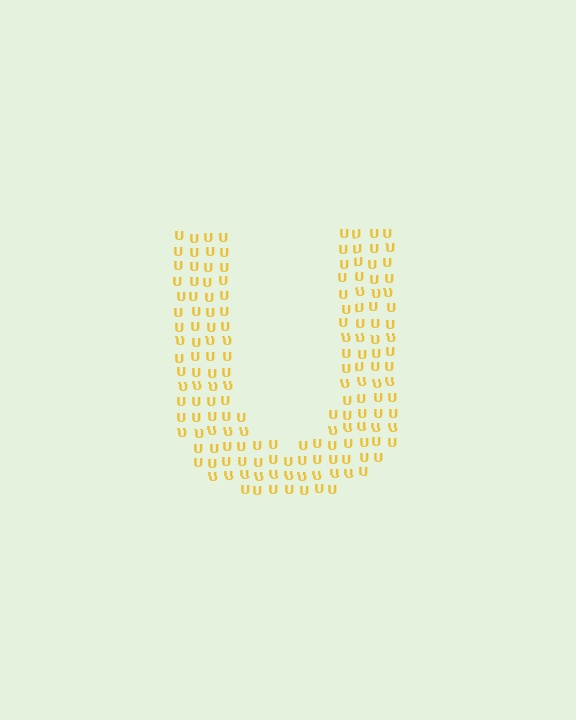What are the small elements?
The small elements are letter U's.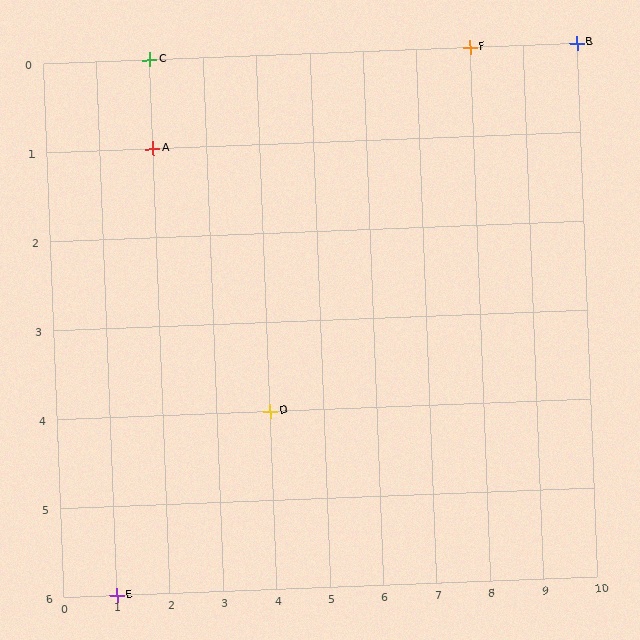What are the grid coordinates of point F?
Point F is at grid coordinates (8, 0).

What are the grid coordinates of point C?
Point C is at grid coordinates (2, 0).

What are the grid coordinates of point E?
Point E is at grid coordinates (1, 6).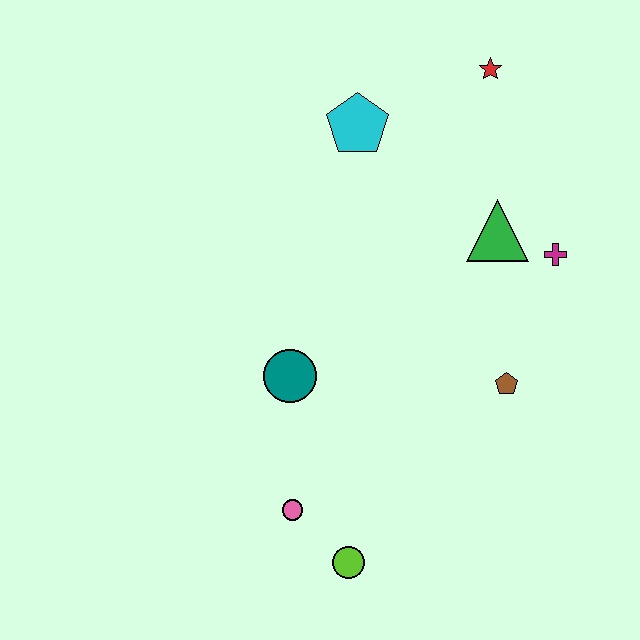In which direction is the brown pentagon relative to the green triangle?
The brown pentagon is below the green triangle.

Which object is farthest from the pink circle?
The red star is farthest from the pink circle.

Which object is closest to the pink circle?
The lime circle is closest to the pink circle.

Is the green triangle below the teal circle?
No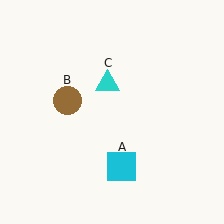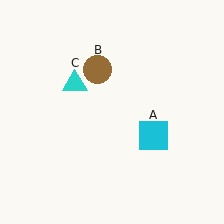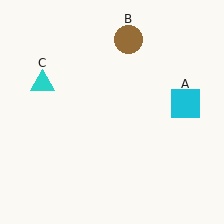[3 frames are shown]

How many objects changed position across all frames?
3 objects changed position: cyan square (object A), brown circle (object B), cyan triangle (object C).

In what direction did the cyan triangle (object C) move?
The cyan triangle (object C) moved left.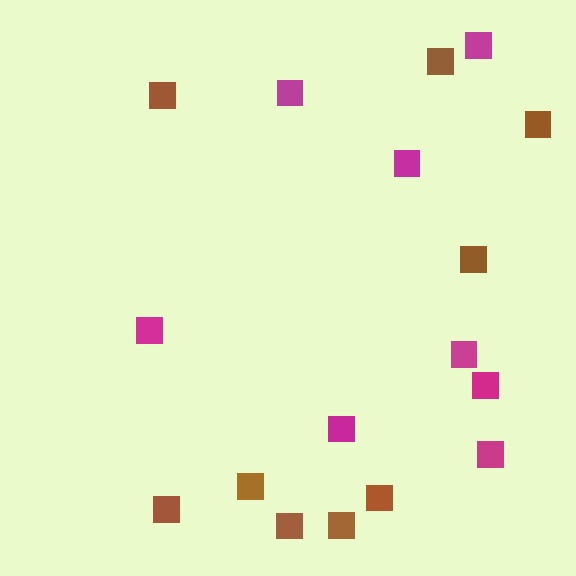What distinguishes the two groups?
There are 2 groups: one group of magenta squares (8) and one group of brown squares (9).